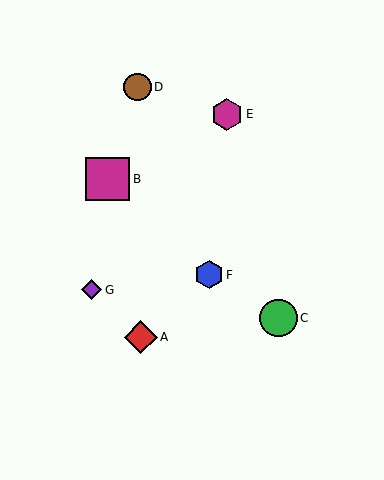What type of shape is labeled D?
Shape D is a brown circle.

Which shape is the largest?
The magenta square (labeled B) is the largest.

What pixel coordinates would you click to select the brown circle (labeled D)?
Click at (137, 87) to select the brown circle D.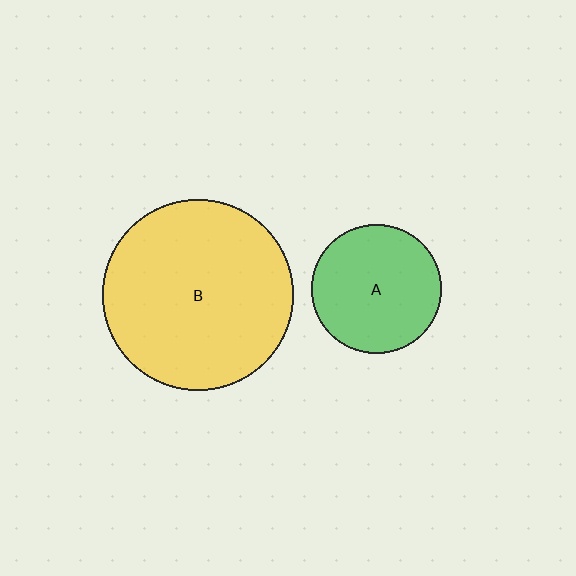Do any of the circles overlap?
No, none of the circles overlap.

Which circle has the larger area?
Circle B (yellow).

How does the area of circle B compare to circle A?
Approximately 2.2 times.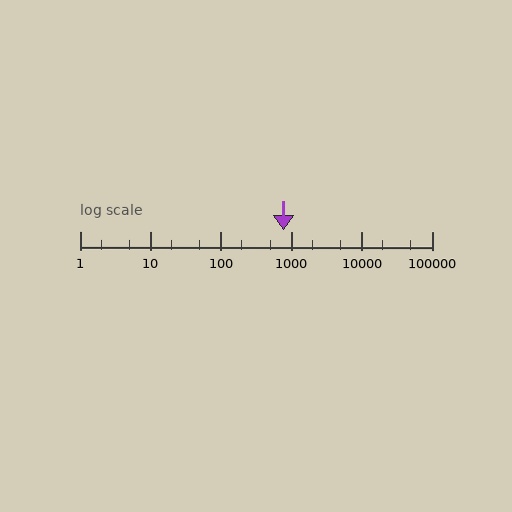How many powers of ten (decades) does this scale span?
The scale spans 5 decades, from 1 to 100000.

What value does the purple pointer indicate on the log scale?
The pointer indicates approximately 780.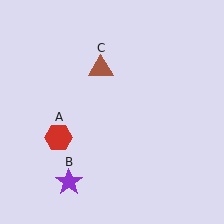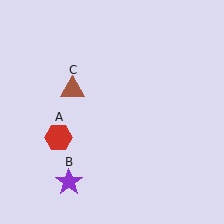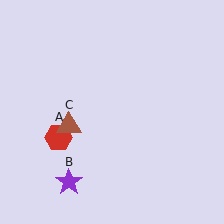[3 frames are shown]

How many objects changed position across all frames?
1 object changed position: brown triangle (object C).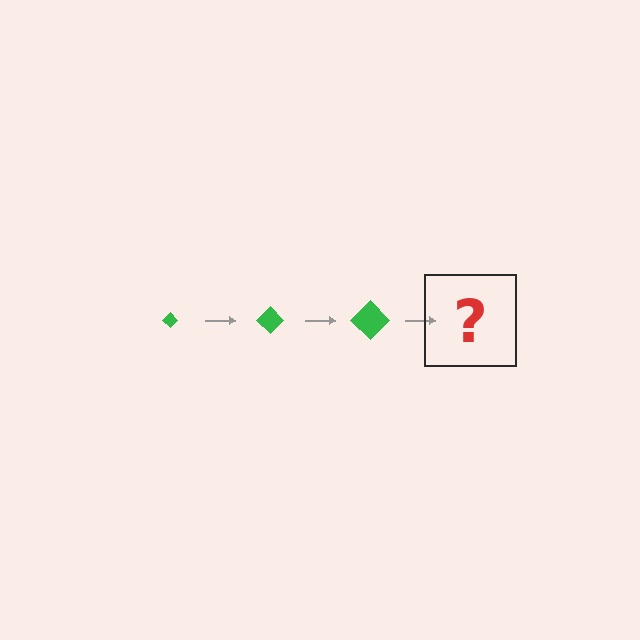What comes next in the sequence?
The next element should be a green diamond, larger than the previous one.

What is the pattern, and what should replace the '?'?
The pattern is that the diamond gets progressively larger each step. The '?' should be a green diamond, larger than the previous one.